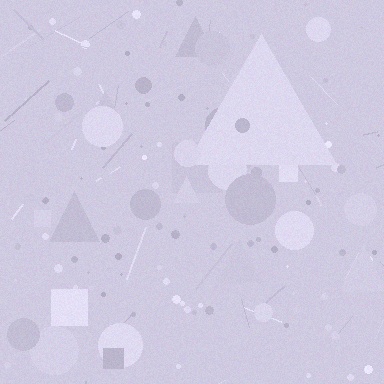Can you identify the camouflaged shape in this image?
The camouflaged shape is a triangle.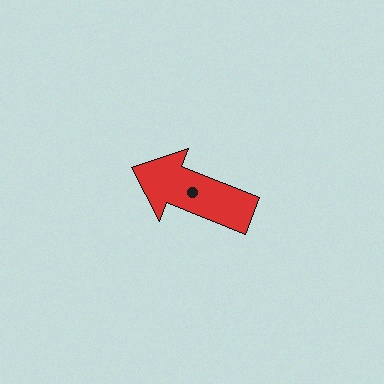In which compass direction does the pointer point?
West.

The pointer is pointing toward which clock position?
Roughly 10 o'clock.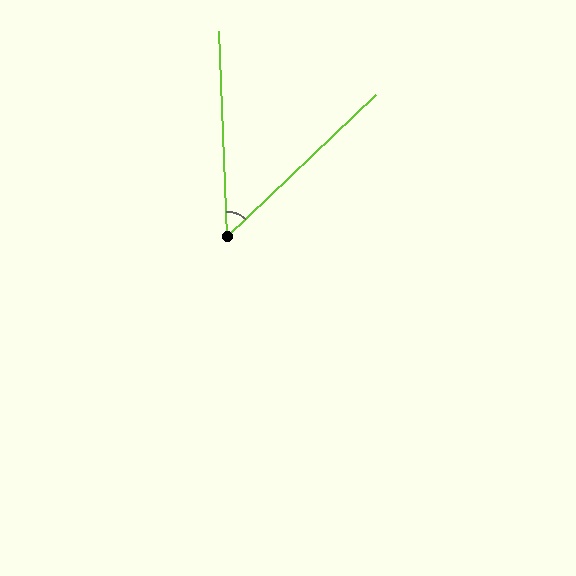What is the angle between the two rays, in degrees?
Approximately 48 degrees.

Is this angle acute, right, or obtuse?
It is acute.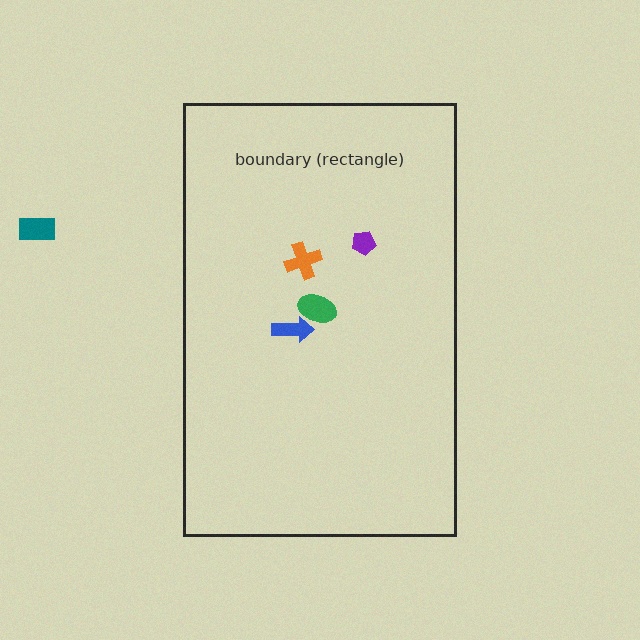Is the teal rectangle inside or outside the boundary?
Outside.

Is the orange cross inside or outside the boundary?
Inside.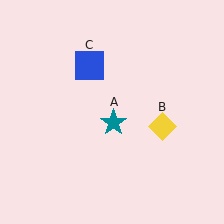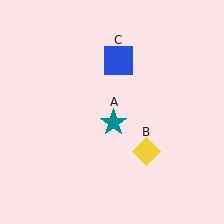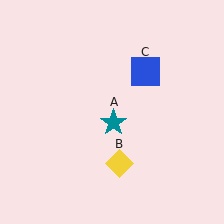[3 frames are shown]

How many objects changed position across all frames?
2 objects changed position: yellow diamond (object B), blue square (object C).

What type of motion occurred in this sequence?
The yellow diamond (object B), blue square (object C) rotated clockwise around the center of the scene.